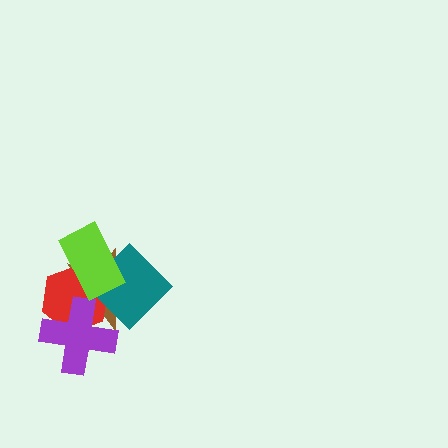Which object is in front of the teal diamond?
The lime rectangle is in front of the teal diamond.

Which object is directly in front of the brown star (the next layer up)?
The red hexagon is directly in front of the brown star.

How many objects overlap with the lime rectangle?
3 objects overlap with the lime rectangle.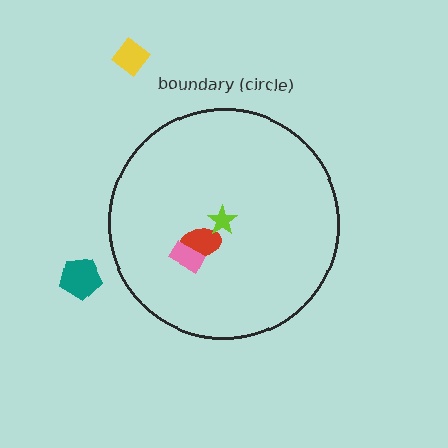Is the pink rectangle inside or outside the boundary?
Inside.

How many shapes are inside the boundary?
3 inside, 2 outside.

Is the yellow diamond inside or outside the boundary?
Outside.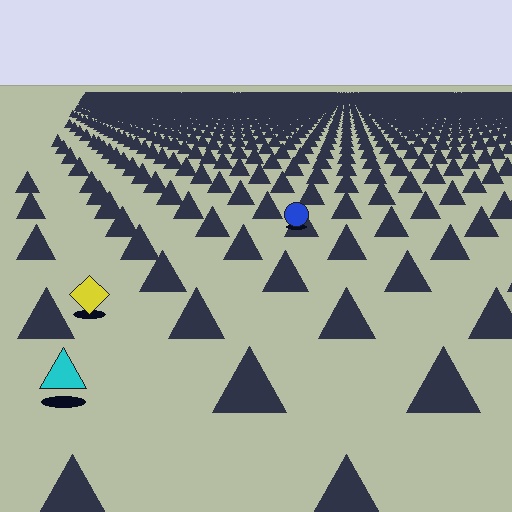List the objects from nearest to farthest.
From nearest to farthest: the cyan triangle, the yellow diamond, the blue circle.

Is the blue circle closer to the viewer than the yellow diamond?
No. The yellow diamond is closer — you can tell from the texture gradient: the ground texture is coarser near it.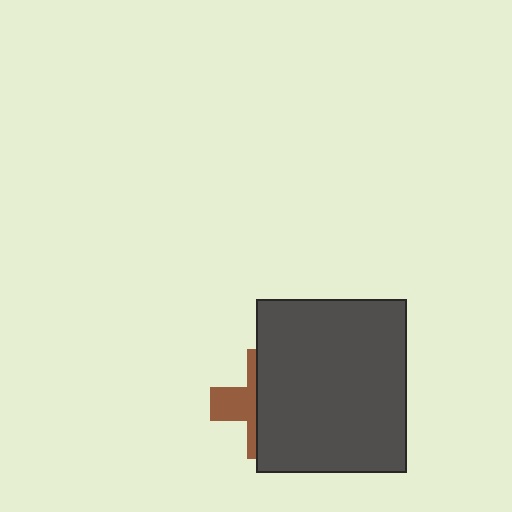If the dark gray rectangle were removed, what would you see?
You would see the complete brown cross.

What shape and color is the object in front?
The object in front is a dark gray rectangle.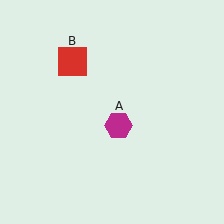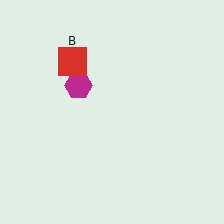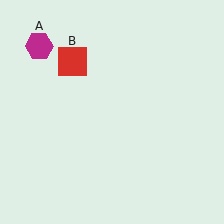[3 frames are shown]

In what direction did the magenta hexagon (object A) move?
The magenta hexagon (object A) moved up and to the left.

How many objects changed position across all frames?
1 object changed position: magenta hexagon (object A).